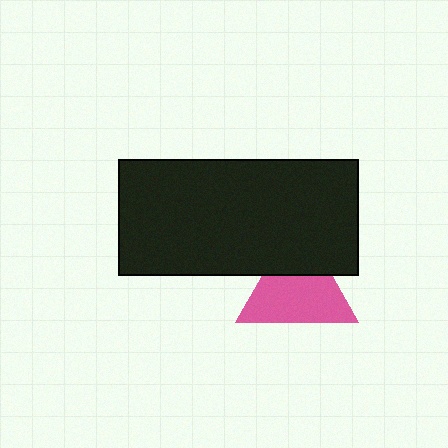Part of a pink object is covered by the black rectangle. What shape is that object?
It is a triangle.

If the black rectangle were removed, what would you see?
You would see the complete pink triangle.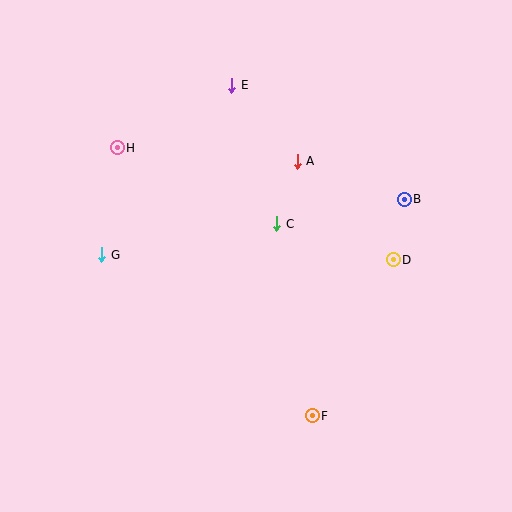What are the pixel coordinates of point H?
Point H is at (117, 148).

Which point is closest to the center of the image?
Point C at (277, 224) is closest to the center.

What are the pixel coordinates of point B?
Point B is at (404, 199).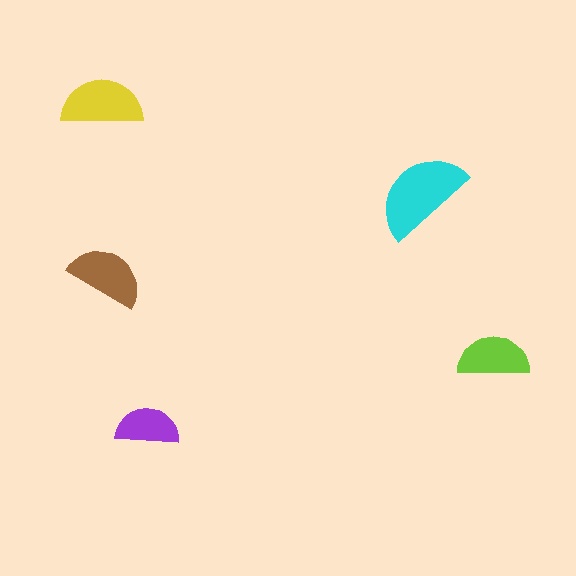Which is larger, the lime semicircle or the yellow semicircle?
The yellow one.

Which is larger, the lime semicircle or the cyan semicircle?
The cyan one.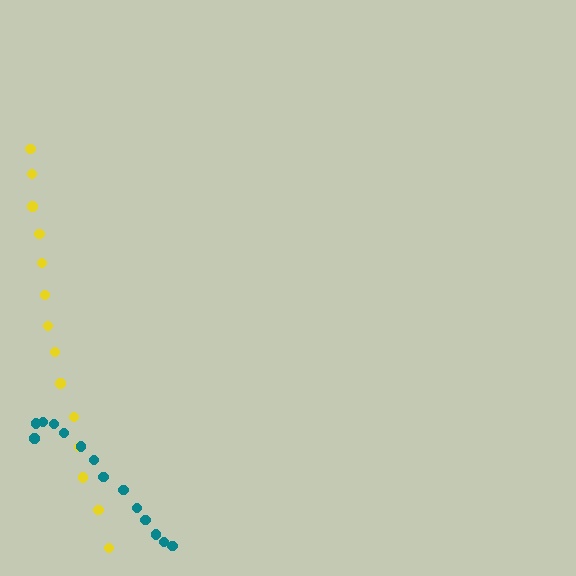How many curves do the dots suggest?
There are 2 distinct paths.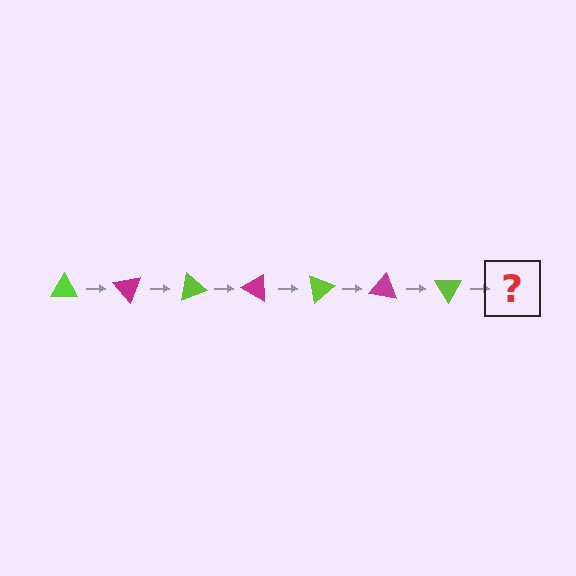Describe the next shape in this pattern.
It should be a magenta triangle, rotated 350 degrees from the start.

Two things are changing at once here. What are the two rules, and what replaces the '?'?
The two rules are that it rotates 50 degrees each step and the color cycles through lime and magenta. The '?' should be a magenta triangle, rotated 350 degrees from the start.